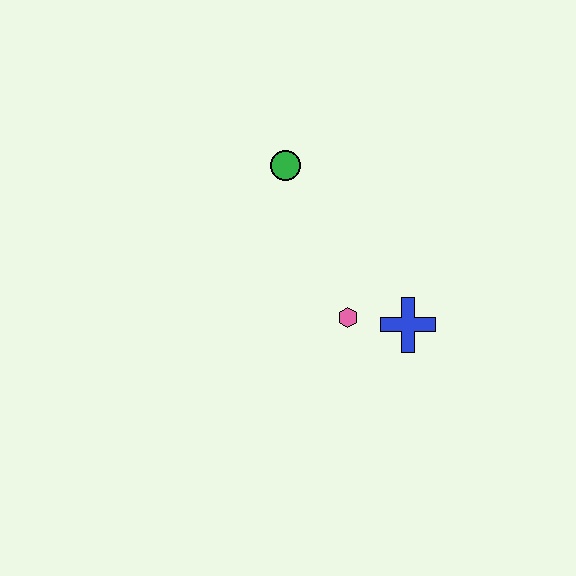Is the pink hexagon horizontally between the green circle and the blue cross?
Yes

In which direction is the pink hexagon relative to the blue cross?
The pink hexagon is to the left of the blue cross.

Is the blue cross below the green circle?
Yes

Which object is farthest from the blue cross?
The green circle is farthest from the blue cross.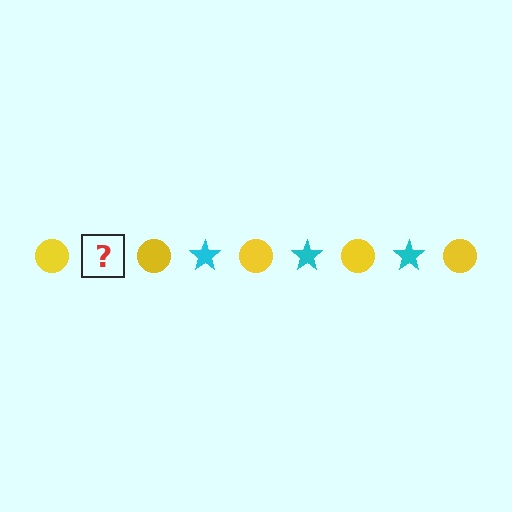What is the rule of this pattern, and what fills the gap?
The rule is that the pattern alternates between yellow circle and cyan star. The gap should be filled with a cyan star.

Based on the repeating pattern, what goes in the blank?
The blank should be a cyan star.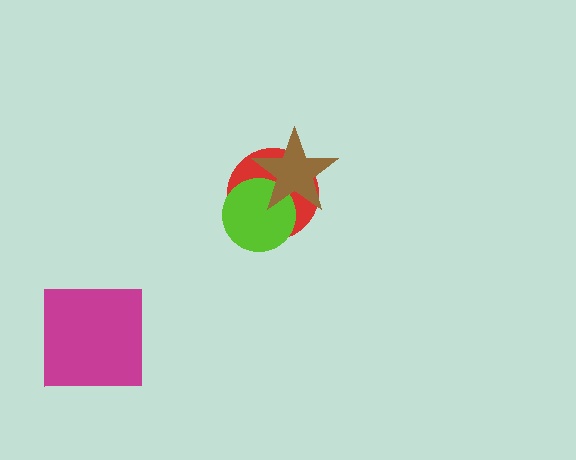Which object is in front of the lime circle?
The brown star is in front of the lime circle.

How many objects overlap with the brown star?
2 objects overlap with the brown star.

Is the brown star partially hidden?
No, no other shape covers it.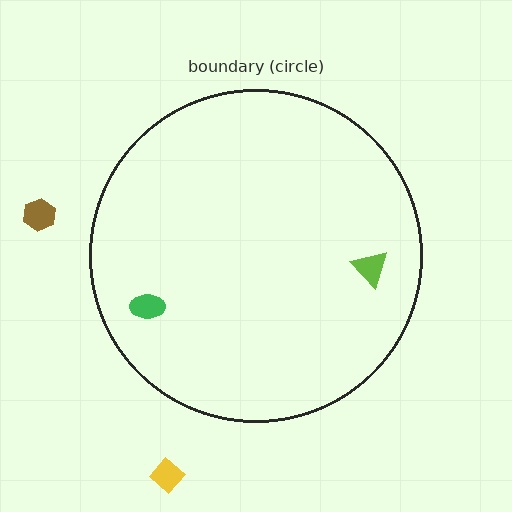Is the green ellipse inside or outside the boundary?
Inside.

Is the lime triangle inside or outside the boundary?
Inside.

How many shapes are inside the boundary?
2 inside, 2 outside.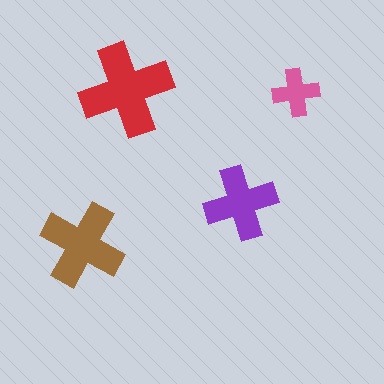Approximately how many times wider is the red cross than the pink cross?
About 2 times wider.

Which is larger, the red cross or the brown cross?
The red one.